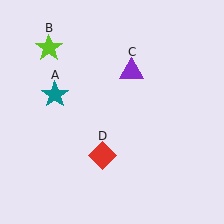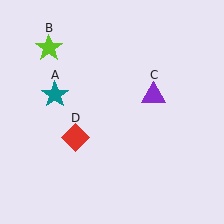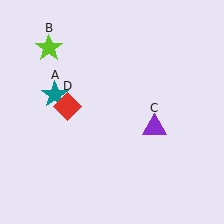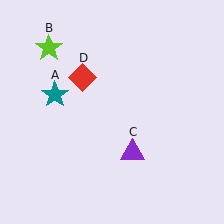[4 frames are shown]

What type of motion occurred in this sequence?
The purple triangle (object C), red diamond (object D) rotated clockwise around the center of the scene.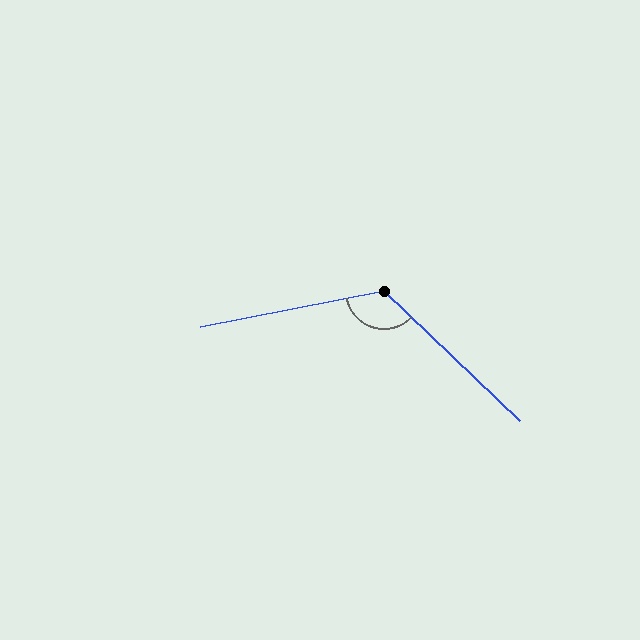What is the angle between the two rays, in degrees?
Approximately 125 degrees.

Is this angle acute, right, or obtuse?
It is obtuse.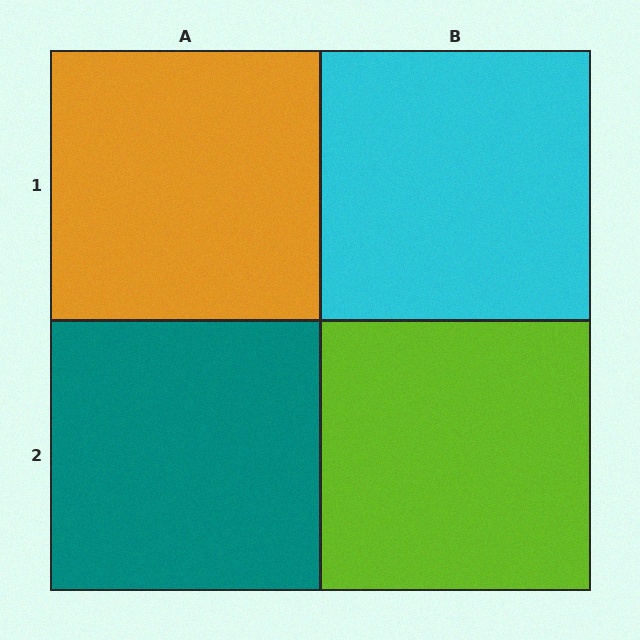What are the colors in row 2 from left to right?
Teal, lime.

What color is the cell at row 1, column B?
Cyan.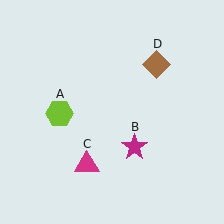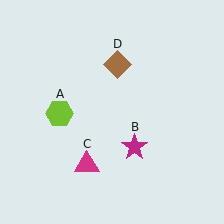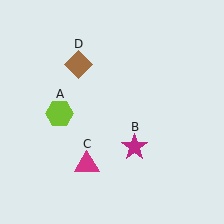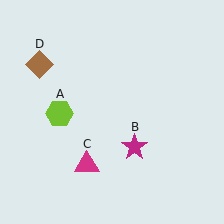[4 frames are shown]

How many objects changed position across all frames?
1 object changed position: brown diamond (object D).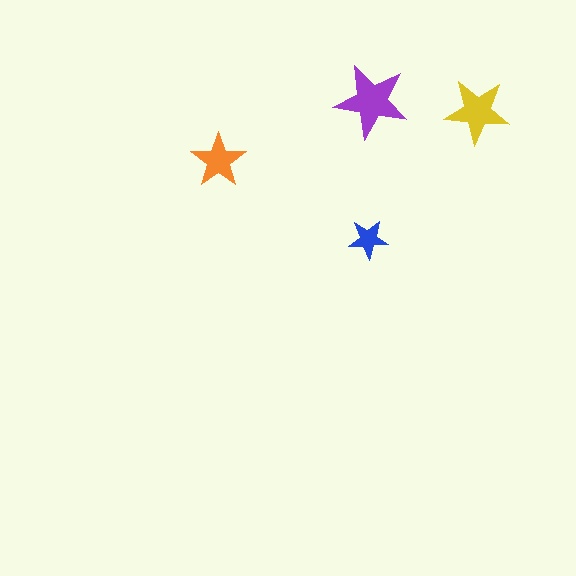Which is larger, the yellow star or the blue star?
The yellow one.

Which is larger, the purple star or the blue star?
The purple one.